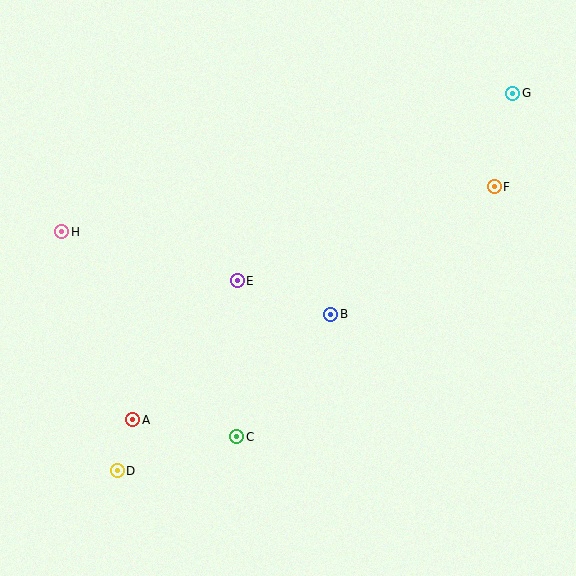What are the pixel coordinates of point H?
Point H is at (62, 232).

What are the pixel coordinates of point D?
Point D is at (117, 471).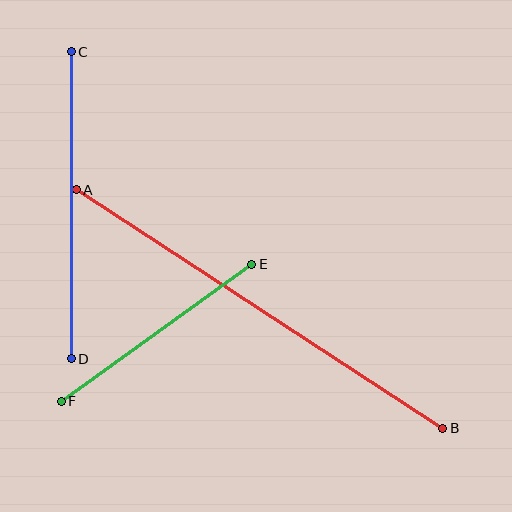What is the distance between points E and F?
The distance is approximately 235 pixels.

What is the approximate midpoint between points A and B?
The midpoint is at approximately (260, 309) pixels.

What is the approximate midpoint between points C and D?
The midpoint is at approximately (71, 205) pixels.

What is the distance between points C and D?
The distance is approximately 307 pixels.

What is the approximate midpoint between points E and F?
The midpoint is at approximately (156, 333) pixels.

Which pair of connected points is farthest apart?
Points A and B are farthest apart.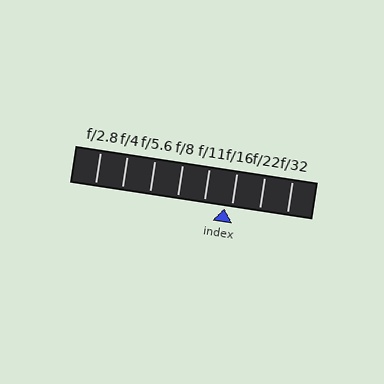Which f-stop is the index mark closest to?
The index mark is closest to f/16.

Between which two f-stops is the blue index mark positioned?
The index mark is between f/11 and f/16.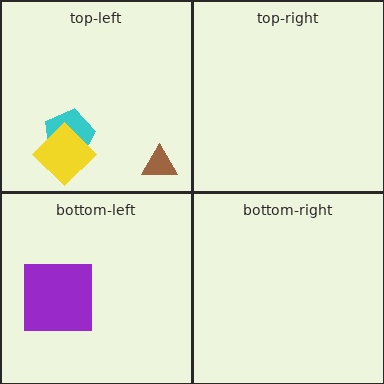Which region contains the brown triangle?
The top-left region.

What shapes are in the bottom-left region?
The purple square.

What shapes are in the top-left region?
The cyan pentagon, the yellow diamond, the brown triangle.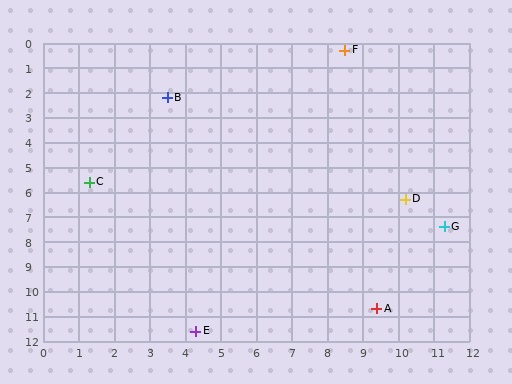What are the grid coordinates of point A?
Point A is at approximately (9.4, 10.7).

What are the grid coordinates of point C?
Point C is at approximately (1.3, 5.6).